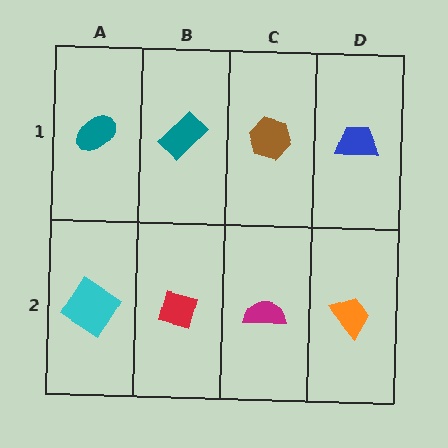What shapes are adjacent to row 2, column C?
A brown hexagon (row 1, column C), a red diamond (row 2, column B), an orange trapezoid (row 2, column D).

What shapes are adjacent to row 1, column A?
A cyan diamond (row 2, column A), a teal rectangle (row 1, column B).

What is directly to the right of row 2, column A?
A red diamond.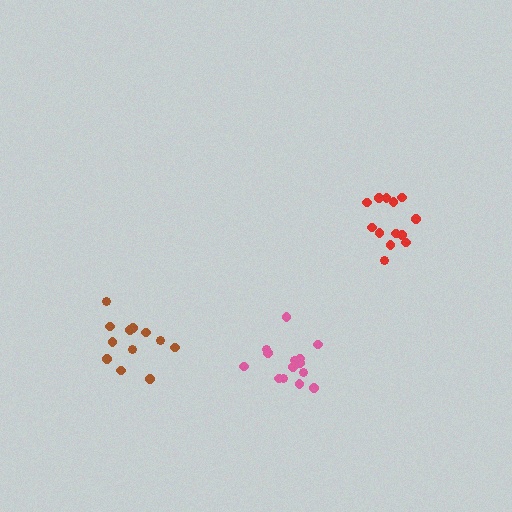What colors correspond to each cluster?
The clusters are colored: brown, pink, red.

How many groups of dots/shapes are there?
There are 3 groups.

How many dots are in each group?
Group 1: 12 dots, Group 2: 14 dots, Group 3: 13 dots (39 total).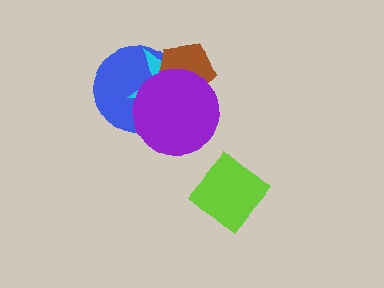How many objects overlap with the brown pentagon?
3 objects overlap with the brown pentagon.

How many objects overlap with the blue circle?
3 objects overlap with the blue circle.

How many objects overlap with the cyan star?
3 objects overlap with the cyan star.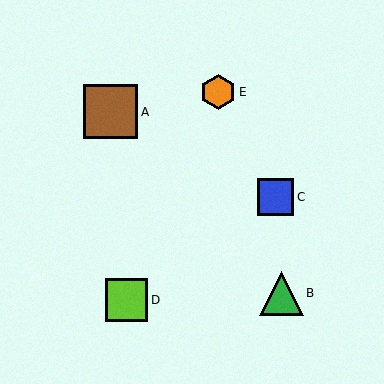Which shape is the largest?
The brown square (labeled A) is the largest.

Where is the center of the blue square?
The center of the blue square is at (276, 197).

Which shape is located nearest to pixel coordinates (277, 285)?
The green triangle (labeled B) at (282, 293) is nearest to that location.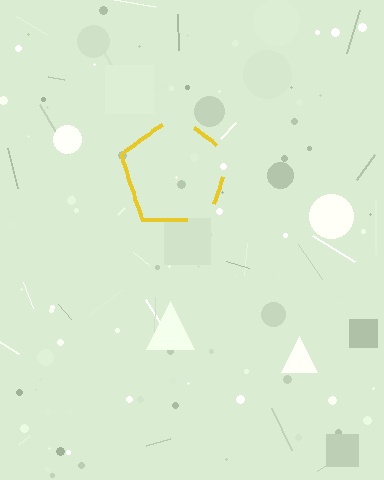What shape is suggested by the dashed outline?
The dashed outline suggests a pentagon.